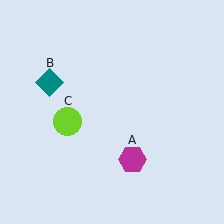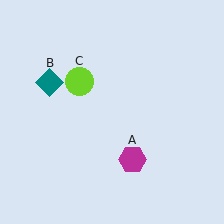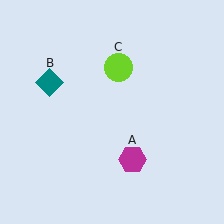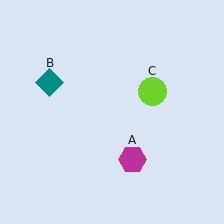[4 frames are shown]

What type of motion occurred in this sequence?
The lime circle (object C) rotated clockwise around the center of the scene.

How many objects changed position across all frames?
1 object changed position: lime circle (object C).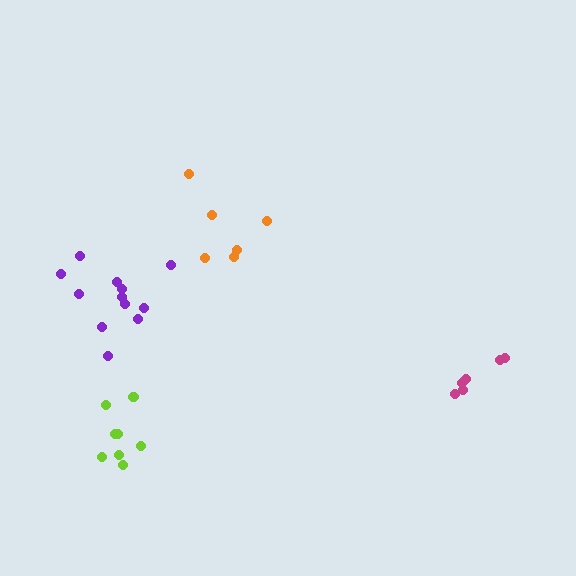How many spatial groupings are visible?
There are 4 spatial groupings.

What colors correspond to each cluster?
The clusters are colored: orange, lime, magenta, purple.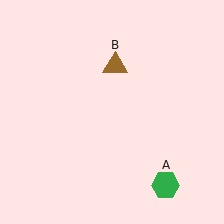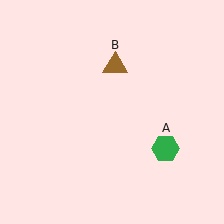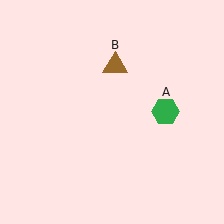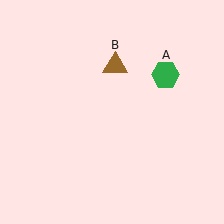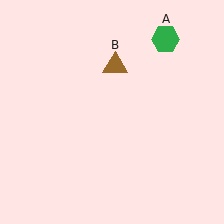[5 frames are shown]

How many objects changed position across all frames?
1 object changed position: green hexagon (object A).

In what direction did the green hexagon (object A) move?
The green hexagon (object A) moved up.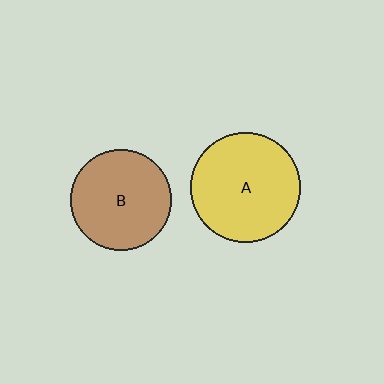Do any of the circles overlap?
No, none of the circles overlap.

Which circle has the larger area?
Circle A (yellow).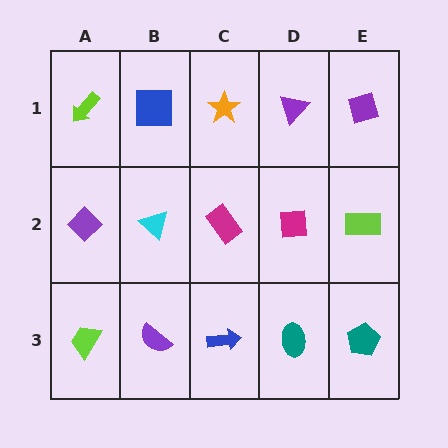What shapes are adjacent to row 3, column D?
A magenta square (row 2, column D), a blue arrow (row 3, column C), a teal pentagon (row 3, column E).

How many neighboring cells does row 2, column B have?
4.